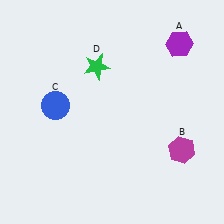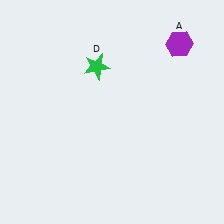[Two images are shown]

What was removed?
The magenta hexagon (B), the blue circle (C) were removed in Image 2.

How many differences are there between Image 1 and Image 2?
There are 2 differences between the two images.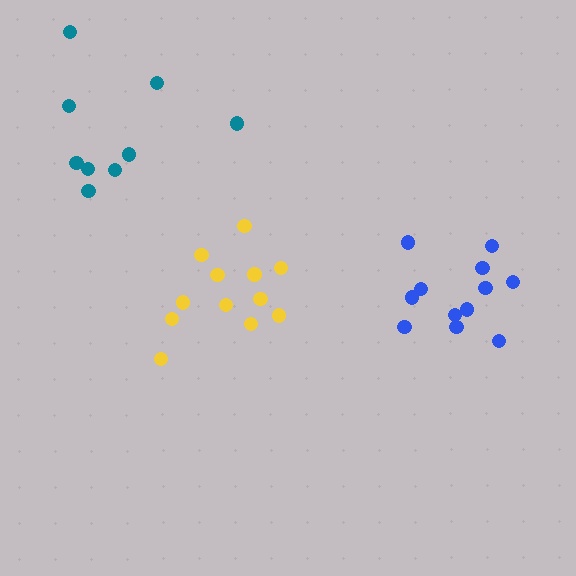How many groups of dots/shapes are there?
There are 3 groups.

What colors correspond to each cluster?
The clusters are colored: teal, blue, yellow.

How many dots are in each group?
Group 1: 9 dots, Group 2: 12 dots, Group 3: 12 dots (33 total).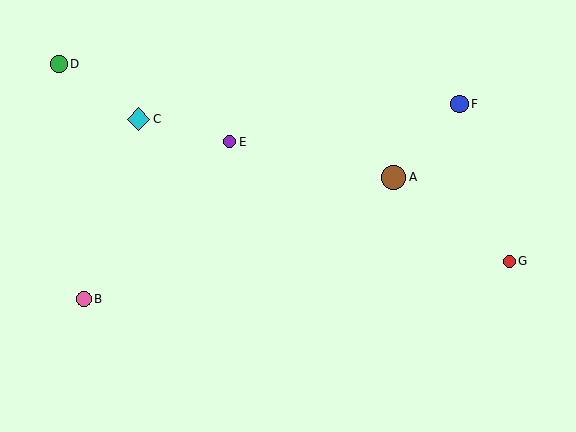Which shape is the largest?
The brown circle (labeled A) is the largest.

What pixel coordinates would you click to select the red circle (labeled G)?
Click at (509, 261) to select the red circle G.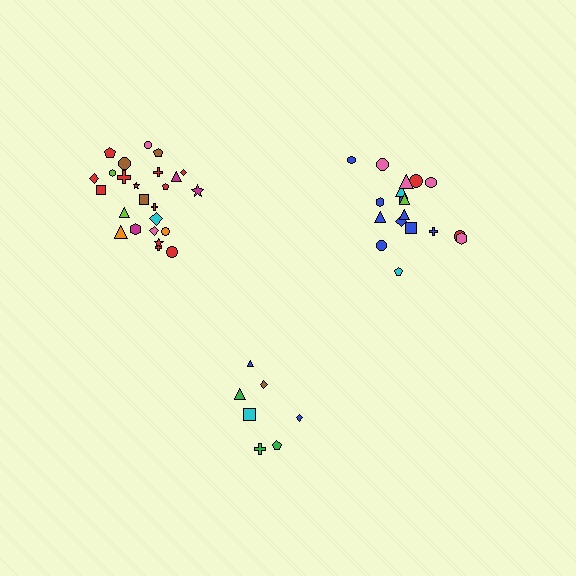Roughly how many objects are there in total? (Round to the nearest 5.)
Roughly 50 objects in total.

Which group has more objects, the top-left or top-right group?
The top-left group.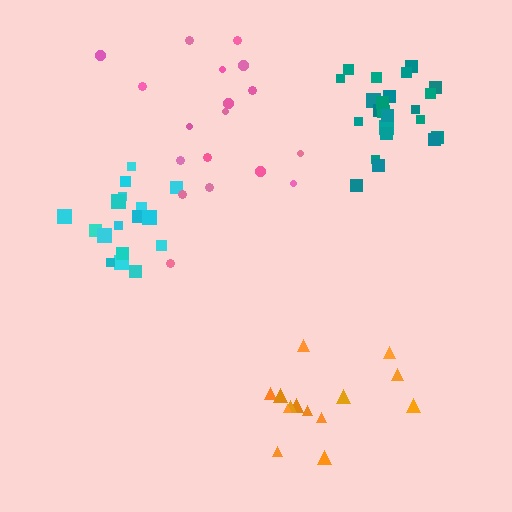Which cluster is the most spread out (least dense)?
Orange.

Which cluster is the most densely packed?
Teal.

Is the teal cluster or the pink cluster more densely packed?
Teal.